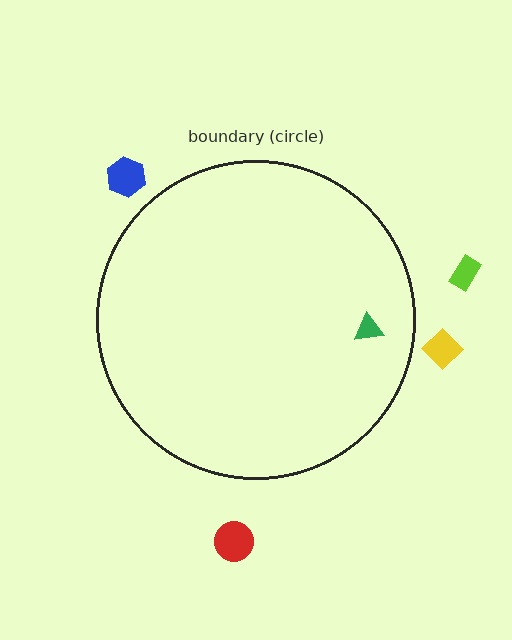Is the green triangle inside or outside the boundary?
Inside.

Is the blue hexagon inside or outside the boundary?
Outside.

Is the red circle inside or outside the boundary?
Outside.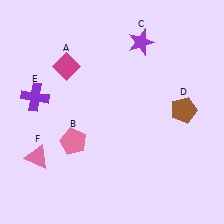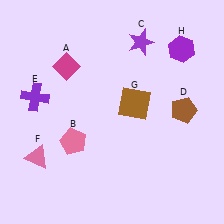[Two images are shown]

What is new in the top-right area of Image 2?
A brown square (G) was added in the top-right area of Image 2.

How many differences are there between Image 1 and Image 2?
There are 2 differences between the two images.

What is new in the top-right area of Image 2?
A purple hexagon (H) was added in the top-right area of Image 2.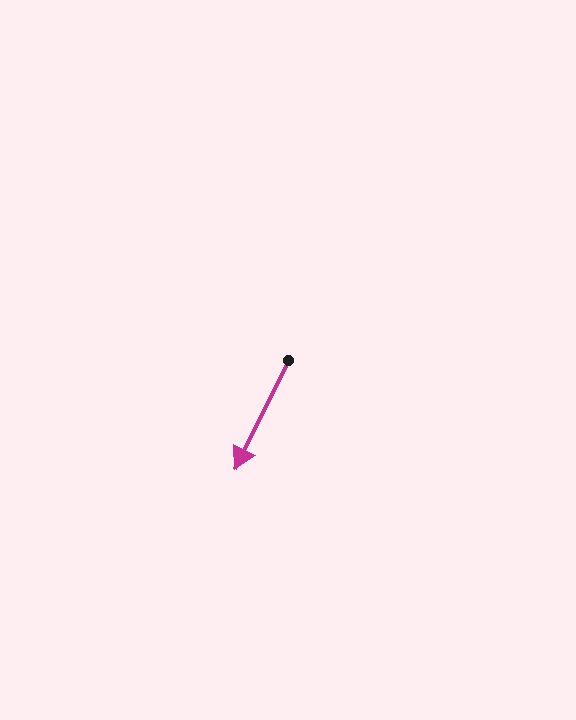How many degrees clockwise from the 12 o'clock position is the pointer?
Approximately 206 degrees.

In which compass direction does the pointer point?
Southwest.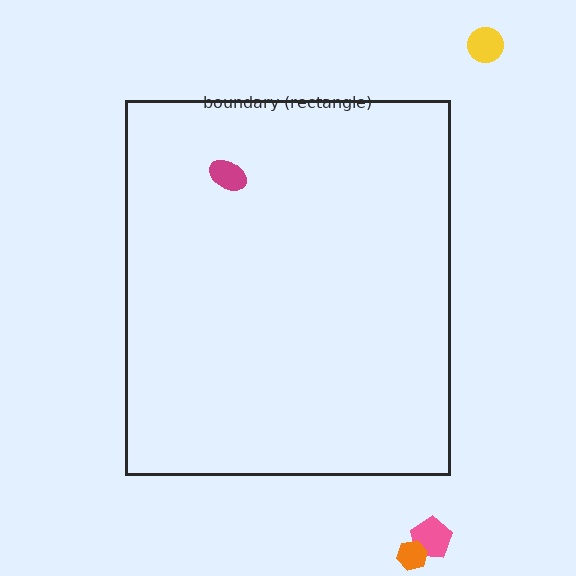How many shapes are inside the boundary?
1 inside, 3 outside.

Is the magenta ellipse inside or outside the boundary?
Inside.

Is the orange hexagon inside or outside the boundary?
Outside.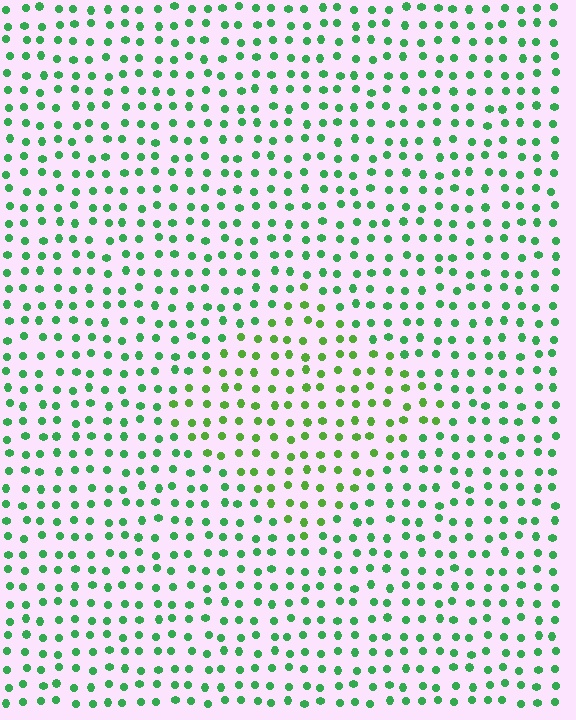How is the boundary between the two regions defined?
The boundary is defined purely by a slight shift in hue (about 29 degrees). Spacing, size, and orientation are identical on both sides.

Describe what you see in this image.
The image is filled with small green elements in a uniform arrangement. A diamond-shaped region is visible where the elements are tinted to a slightly different hue, forming a subtle color boundary.